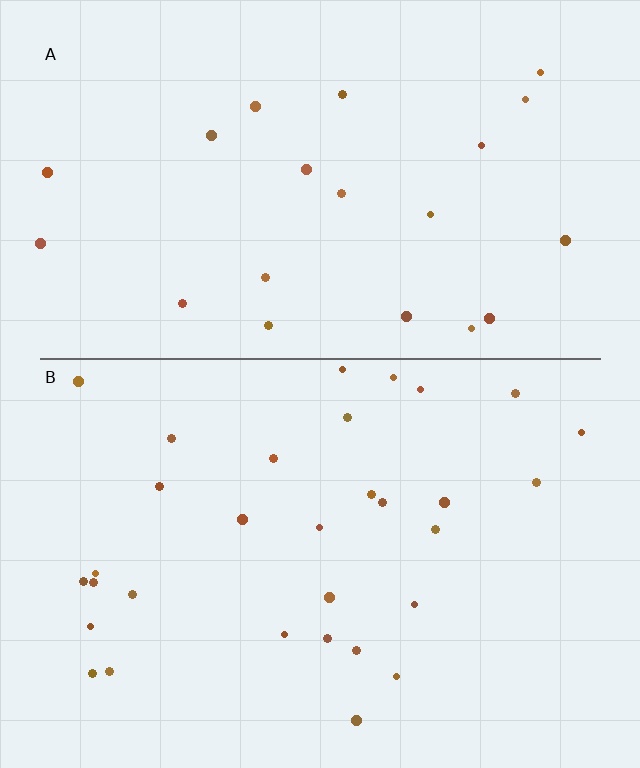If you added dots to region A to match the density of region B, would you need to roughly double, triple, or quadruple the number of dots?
Approximately double.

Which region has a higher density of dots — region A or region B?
B (the bottom).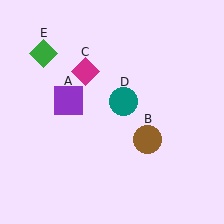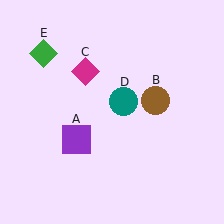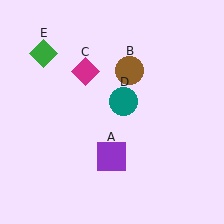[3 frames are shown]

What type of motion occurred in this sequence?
The purple square (object A), brown circle (object B) rotated counterclockwise around the center of the scene.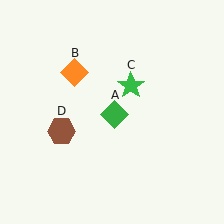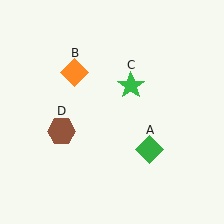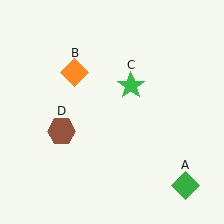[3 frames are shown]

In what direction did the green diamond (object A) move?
The green diamond (object A) moved down and to the right.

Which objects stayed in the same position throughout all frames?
Orange diamond (object B) and green star (object C) and brown hexagon (object D) remained stationary.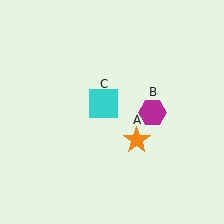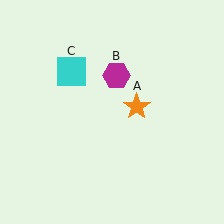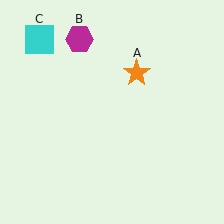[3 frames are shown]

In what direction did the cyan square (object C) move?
The cyan square (object C) moved up and to the left.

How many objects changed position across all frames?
3 objects changed position: orange star (object A), magenta hexagon (object B), cyan square (object C).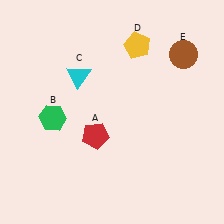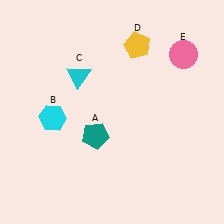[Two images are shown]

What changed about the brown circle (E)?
In Image 1, E is brown. In Image 2, it changed to pink.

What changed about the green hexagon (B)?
In Image 1, B is green. In Image 2, it changed to cyan.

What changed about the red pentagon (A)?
In Image 1, A is red. In Image 2, it changed to teal.